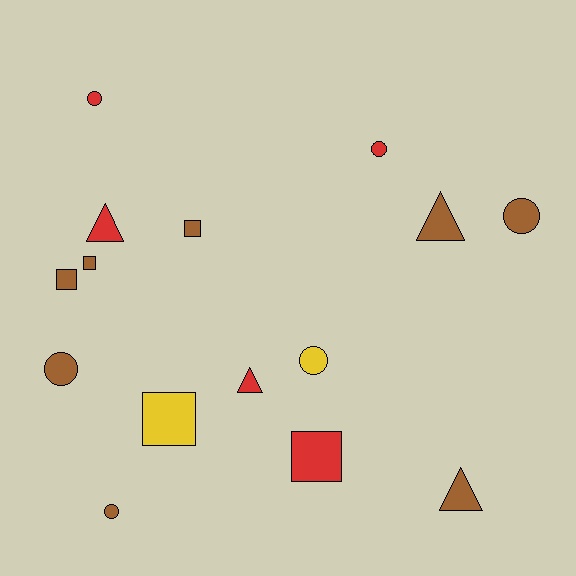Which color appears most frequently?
Brown, with 8 objects.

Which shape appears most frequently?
Circle, with 6 objects.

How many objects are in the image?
There are 15 objects.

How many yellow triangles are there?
There are no yellow triangles.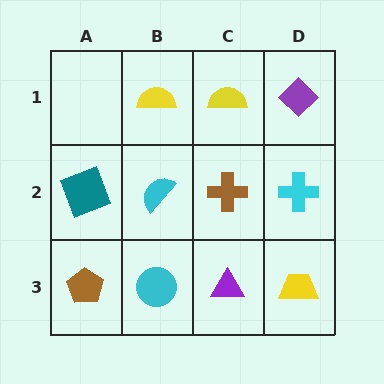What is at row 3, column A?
A brown pentagon.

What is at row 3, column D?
A yellow trapezoid.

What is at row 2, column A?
A teal square.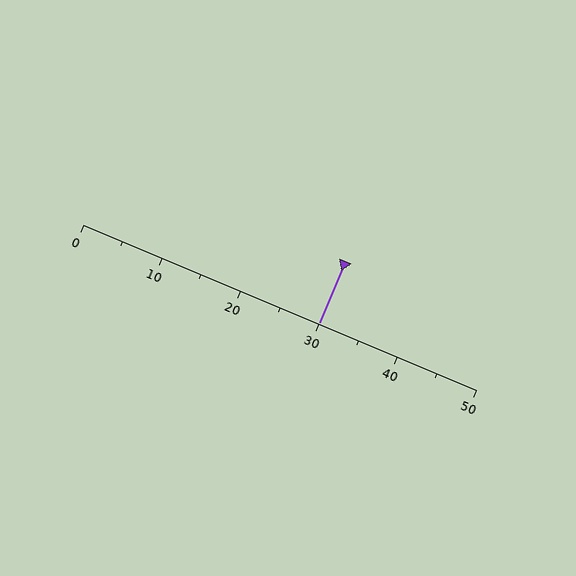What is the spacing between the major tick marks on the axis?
The major ticks are spaced 10 apart.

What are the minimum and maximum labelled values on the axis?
The axis runs from 0 to 50.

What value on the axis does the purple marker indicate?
The marker indicates approximately 30.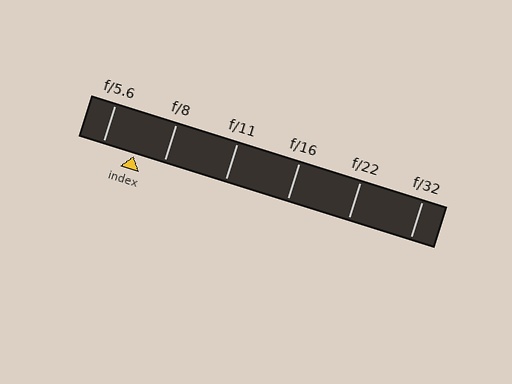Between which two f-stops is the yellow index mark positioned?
The index mark is between f/5.6 and f/8.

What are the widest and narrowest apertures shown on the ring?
The widest aperture shown is f/5.6 and the narrowest is f/32.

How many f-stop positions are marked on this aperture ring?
There are 6 f-stop positions marked.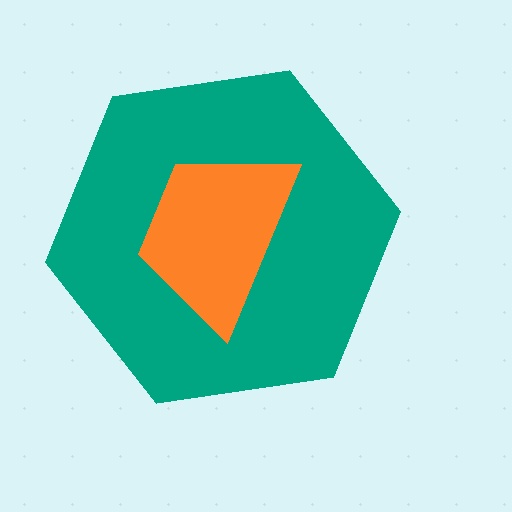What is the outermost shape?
The teal hexagon.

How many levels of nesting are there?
2.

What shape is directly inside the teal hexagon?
The orange trapezoid.